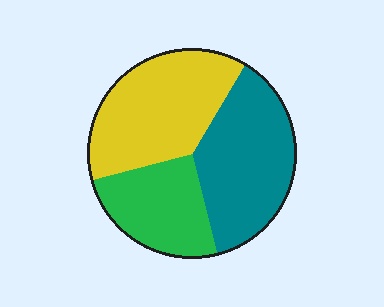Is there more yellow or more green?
Yellow.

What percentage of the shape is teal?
Teal takes up between a quarter and a half of the shape.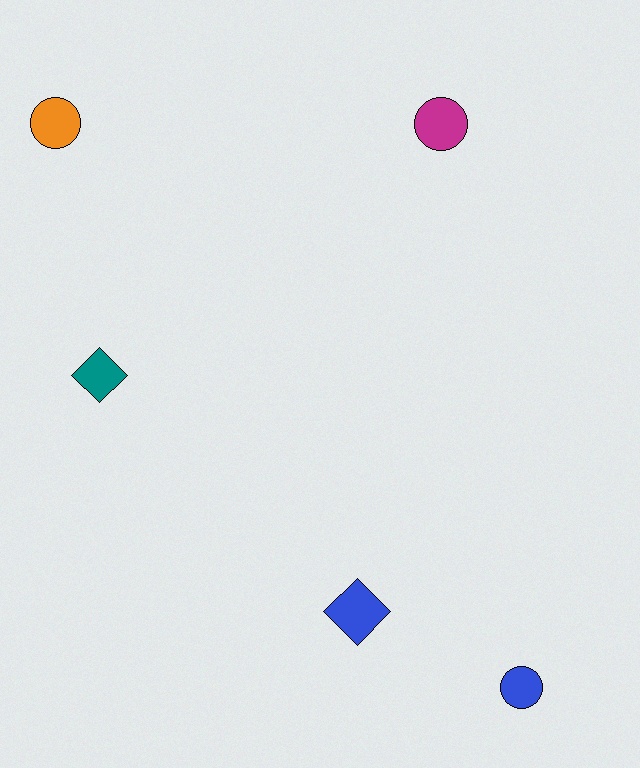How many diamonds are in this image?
There are 2 diamonds.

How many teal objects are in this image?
There is 1 teal object.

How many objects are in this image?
There are 5 objects.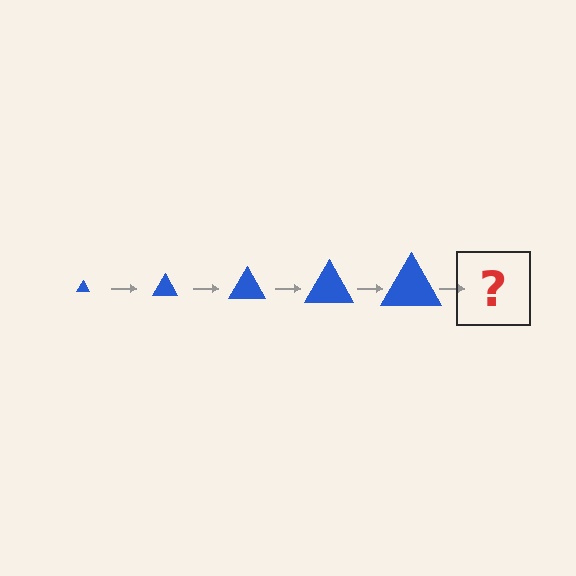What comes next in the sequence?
The next element should be a blue triangle, larger than the previous one.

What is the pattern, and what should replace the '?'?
The pattern is that the triangle gets progressively larger each step. The '?' should be a blue triangle, larger than the previous one.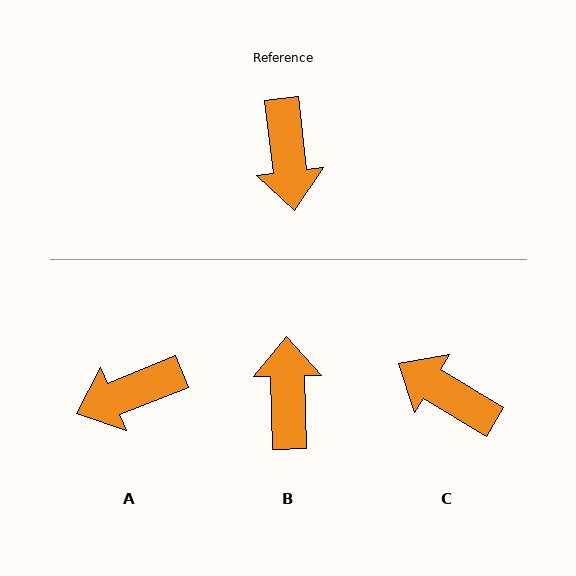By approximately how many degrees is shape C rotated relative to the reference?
Approximately 128 degrees clockwise.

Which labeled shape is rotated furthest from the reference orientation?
B, about 174 degrees away.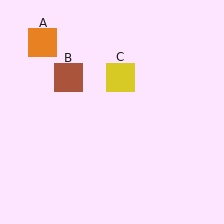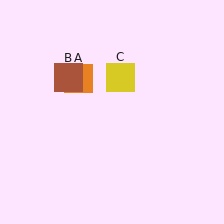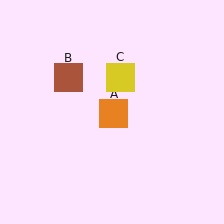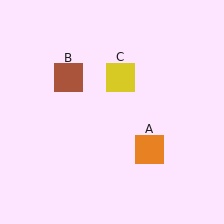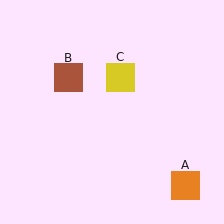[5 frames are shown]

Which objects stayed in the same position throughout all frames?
Brown square (object B) and yellow square (object C) remained stationary.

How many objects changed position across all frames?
1 object changed position: orange square (object A).